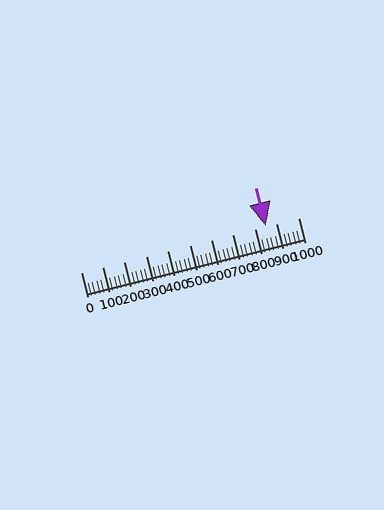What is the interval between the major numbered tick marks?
The major tick marks are spaced 100 units apart.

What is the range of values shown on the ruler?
The ruler shows values from 0 to 1000.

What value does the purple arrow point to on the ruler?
The purple arrow points to approximately 849.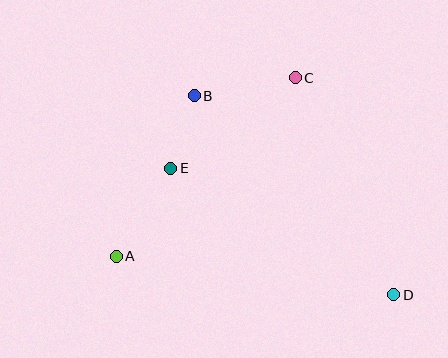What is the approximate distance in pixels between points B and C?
The distance between B and C is approximately 103 pixels.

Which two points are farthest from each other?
Points B and D are farthest from each other.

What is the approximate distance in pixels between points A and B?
The distance between A and B is approximately 178 pixels.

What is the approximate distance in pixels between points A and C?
The distance between A and C is approximately 253 pixels.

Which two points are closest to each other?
Points B and E are closest to each other.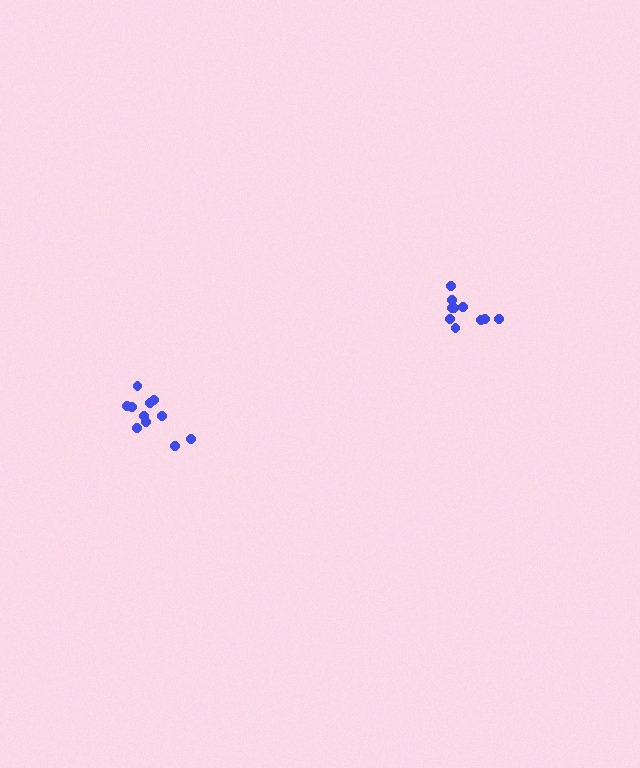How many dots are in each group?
Group 1: 10 dots, Group 2: 11 dots (21 total).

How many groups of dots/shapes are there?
There are 2 groups.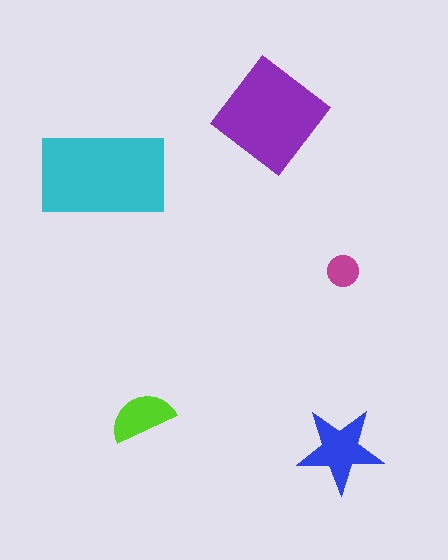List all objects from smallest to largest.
The magenta circle, the lime semicircle, the blue star, the purple diamond, the cyan rectangle.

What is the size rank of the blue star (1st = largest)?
3rd.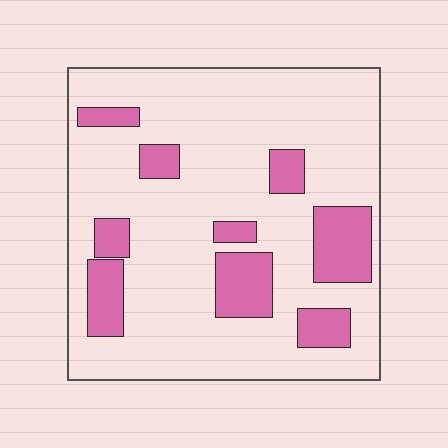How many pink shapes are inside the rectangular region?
9.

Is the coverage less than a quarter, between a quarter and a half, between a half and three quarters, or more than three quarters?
Less than a quarter.